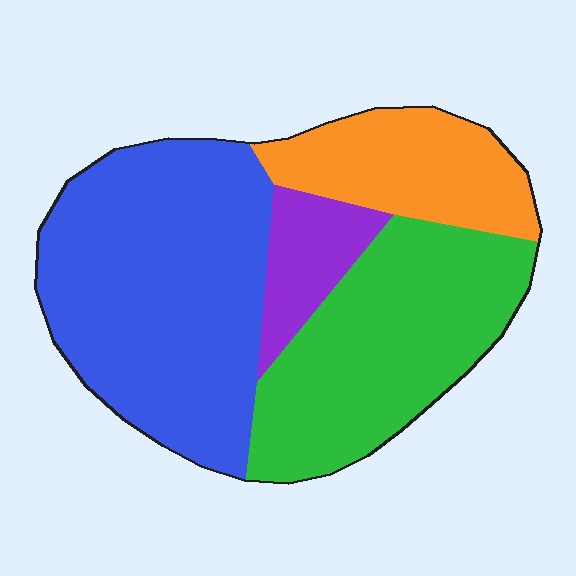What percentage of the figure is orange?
Orange covers around 15% of the figure.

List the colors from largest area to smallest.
From largest to smallest: blue, green, orange, purple.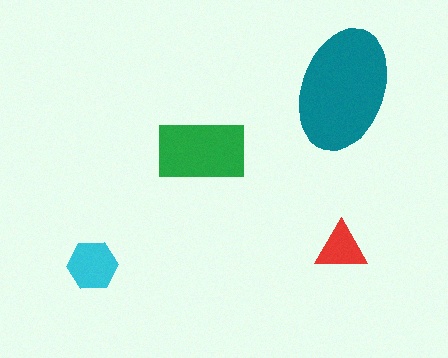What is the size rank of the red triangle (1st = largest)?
4th.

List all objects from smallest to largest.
The red triangle, the cyan hexagon, the green rectangle, the teal ellipse.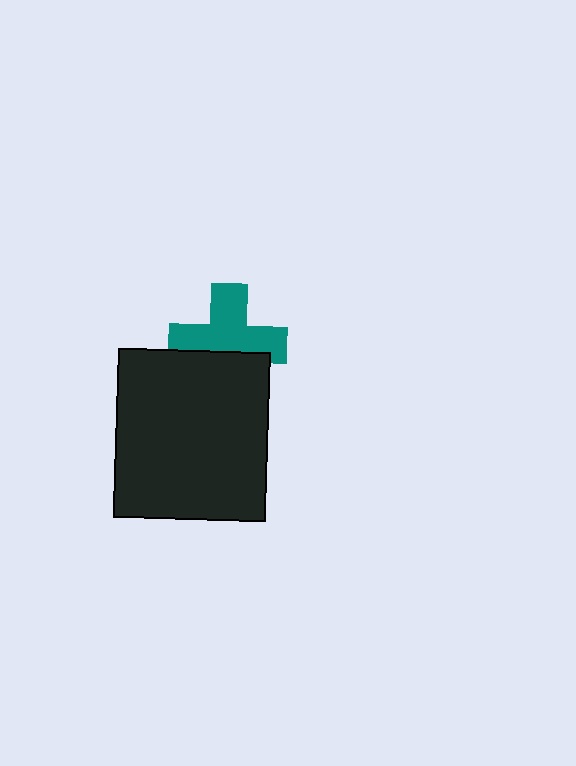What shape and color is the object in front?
The object in front is a black rectangle.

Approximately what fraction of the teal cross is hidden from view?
Roughly 35% of the teal cross is hidden behind the black rectangle.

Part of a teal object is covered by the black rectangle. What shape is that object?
It is a cross.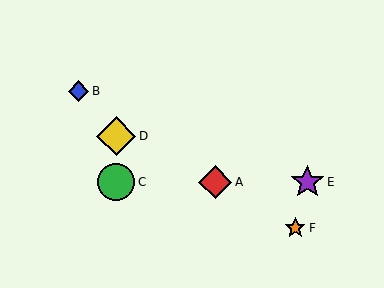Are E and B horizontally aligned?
No, E is at y≈182 and B is at y≈91.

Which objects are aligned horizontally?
Objects A, C, E are aligned horizontally.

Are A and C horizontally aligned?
Yes, both are at y≈182.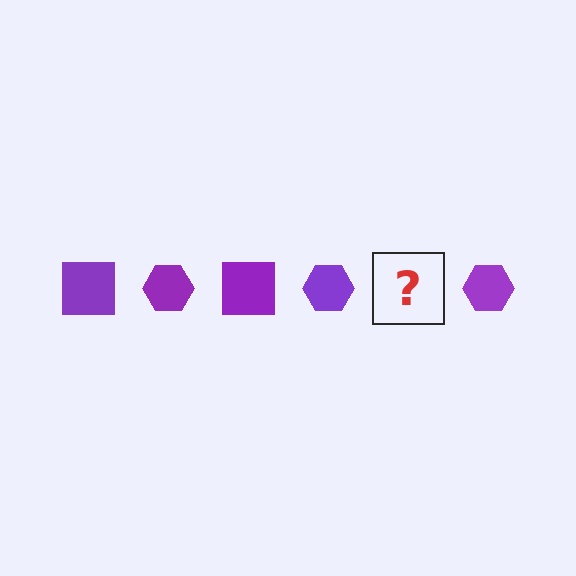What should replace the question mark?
The question mark should be replaced with a purple square.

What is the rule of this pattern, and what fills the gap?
The rule is that the pattern cycles through square, hexagon shapes in purple. The gap should be filled with a purple square.